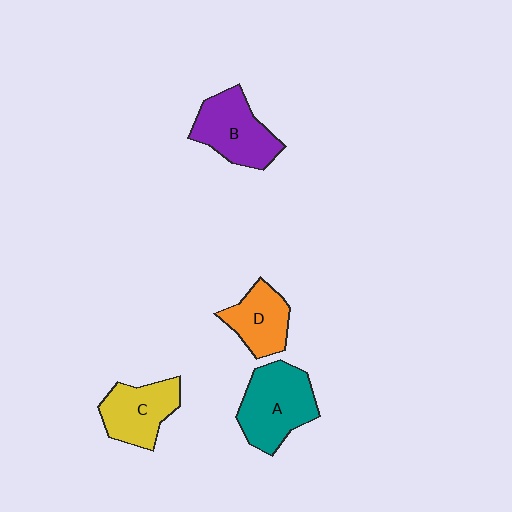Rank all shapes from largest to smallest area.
From largest to smallest: A (teal), B (purple), C (yellow), D (orange).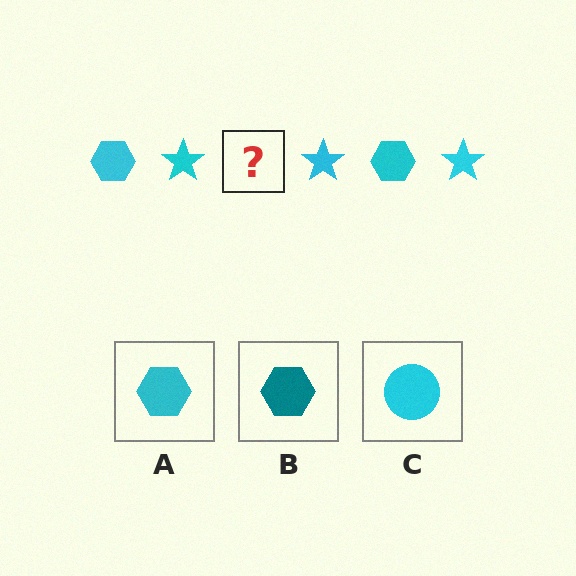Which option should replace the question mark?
Option A.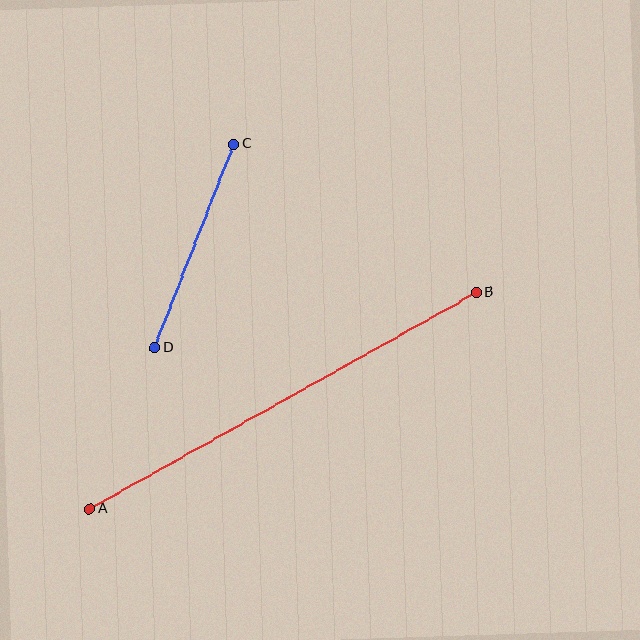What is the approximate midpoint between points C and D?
The midpoint is at approximately (194, 246) pixels.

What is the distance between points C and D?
The distance is approximately 219 pixels.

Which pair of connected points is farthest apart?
Points A and B are farthest apart.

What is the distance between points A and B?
The distance is approximately 443 pixels.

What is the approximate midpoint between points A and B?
The midpoint is at approximately (283, 401) pixels.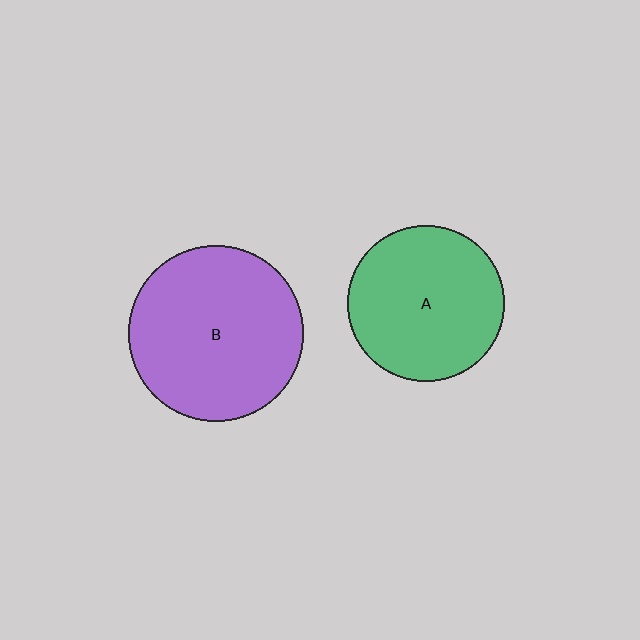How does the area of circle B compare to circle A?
Approximately 1.3 times.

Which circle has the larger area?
Circle B (purple).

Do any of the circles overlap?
No, none of the circles overlap.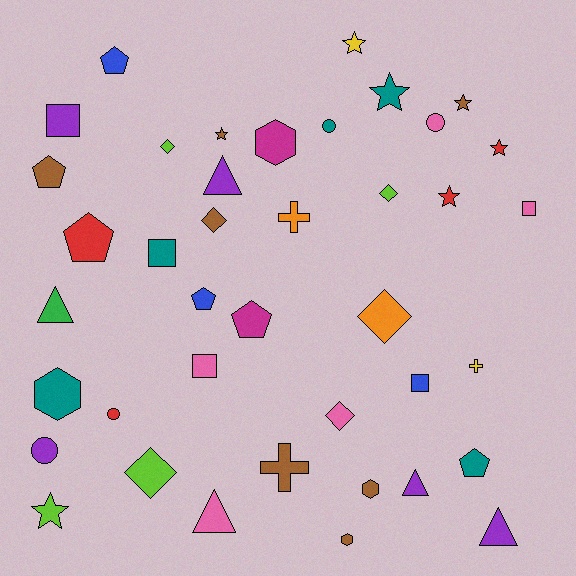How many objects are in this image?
There are 40 objects.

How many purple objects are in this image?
There are 5 purple objects.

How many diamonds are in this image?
There are 6 diamonds.